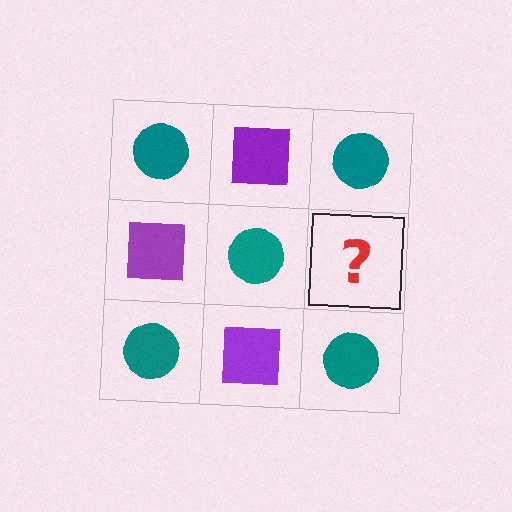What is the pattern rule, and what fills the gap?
The rule is that it alternates teal circle and purple square in a checkerboard pattern. The gap should be filled with a purple square.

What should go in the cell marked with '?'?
The missing cell should contain a purple square.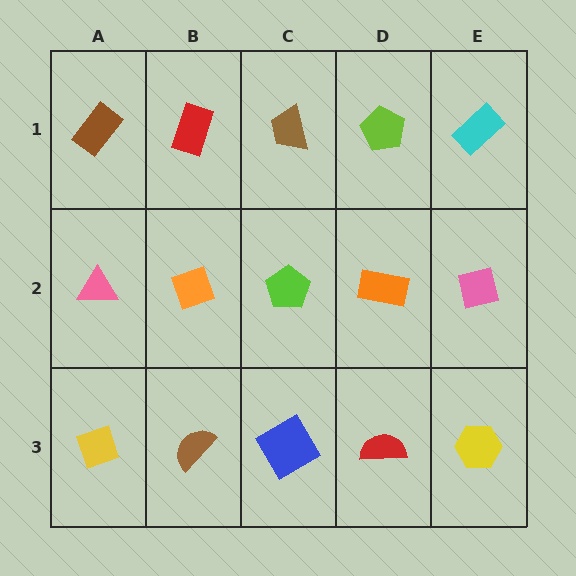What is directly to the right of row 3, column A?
A brown semicircle.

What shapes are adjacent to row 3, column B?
An orange diamond (row 2, column B), a yellow diamond (row 3, column A), a blue diamond (row 3, column C).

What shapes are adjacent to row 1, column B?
An orange diamond (row 2, column B), a brown rectangle (row 1, column A), a brown trapezoid (row 1, column C).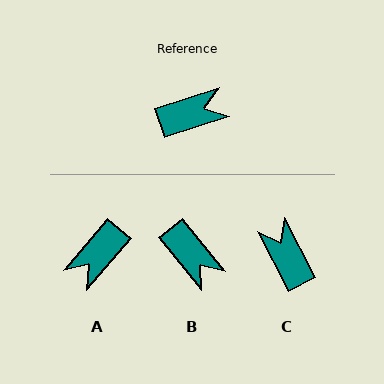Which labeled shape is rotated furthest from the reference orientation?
A, about 148 degrees away.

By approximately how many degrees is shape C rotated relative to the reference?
Approximately 100 degrees counter-clockwise.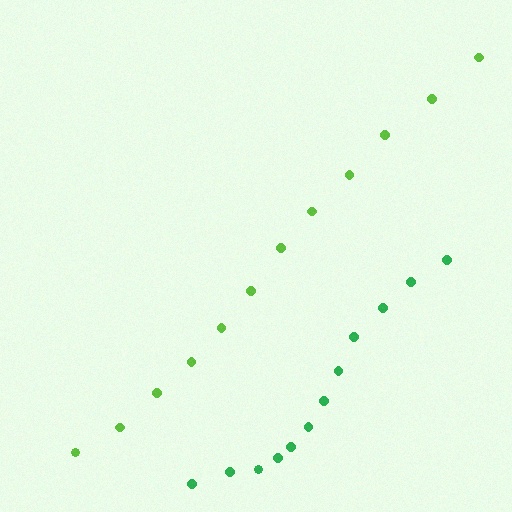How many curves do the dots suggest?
There are 2 distinct paths.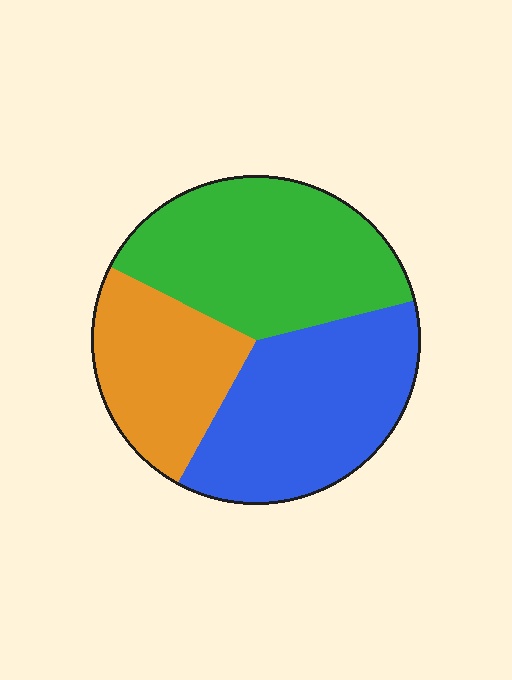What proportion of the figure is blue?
Blue takes up between a quarter and a half of the figure.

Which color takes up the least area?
Orange, at roughly 25%.